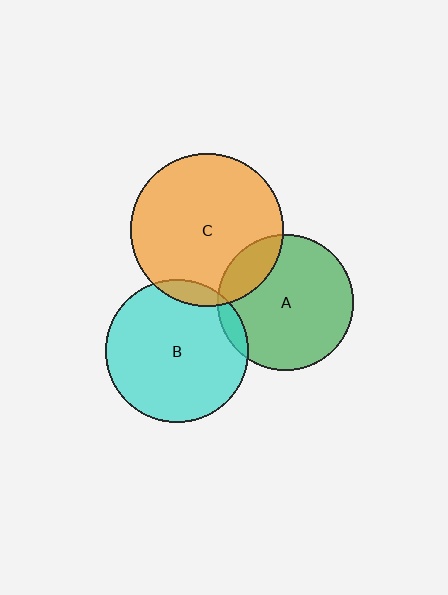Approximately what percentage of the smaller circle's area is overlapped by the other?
Approximately 5%.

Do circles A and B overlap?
Yes.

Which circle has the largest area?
Circle C (orange).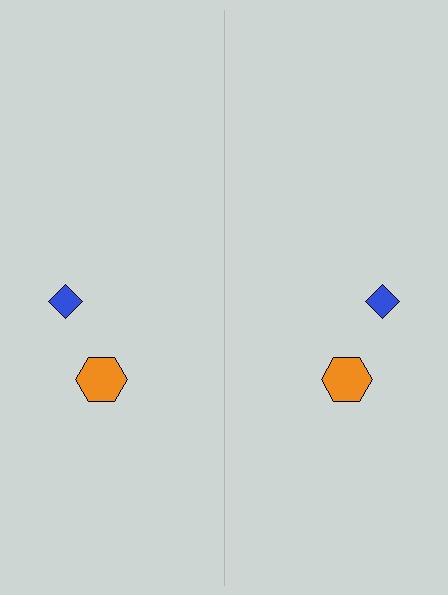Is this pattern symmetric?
Yes, this pattern has bilateral (reflection) symmetry.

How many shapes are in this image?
There are 4 shapes in this image.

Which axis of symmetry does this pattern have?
The pattern has a vertical axis of symmetry running through the center of the image.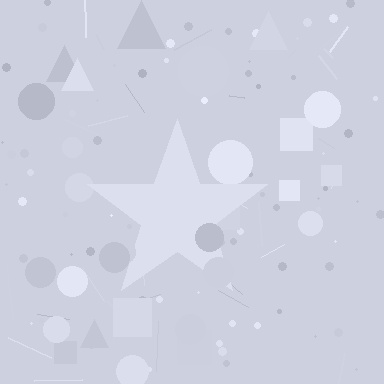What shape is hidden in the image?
A star is hidden in the image.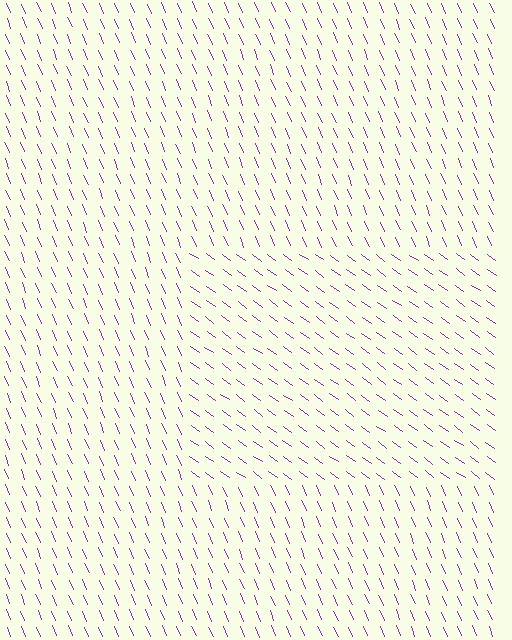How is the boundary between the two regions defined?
The boundary is defined purely by a change in line orientation (approximately 31 degrees difference). All lines are the same color and thickness.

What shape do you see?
I see a rectangle.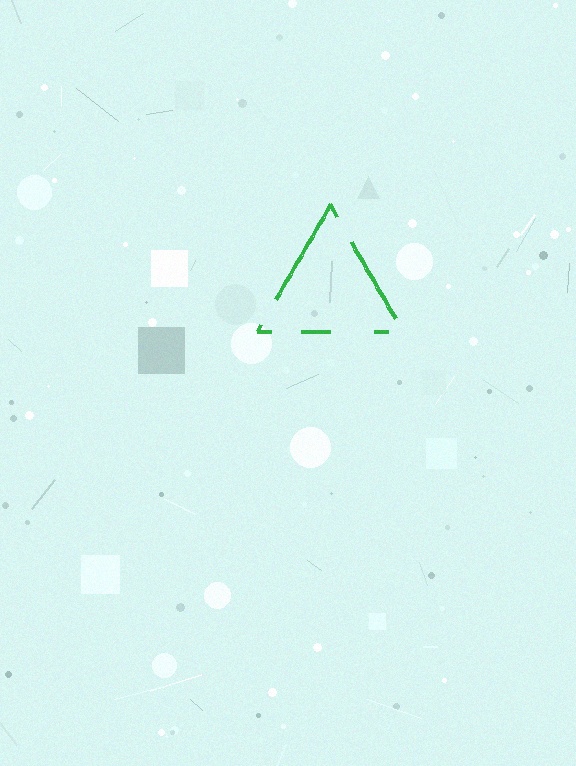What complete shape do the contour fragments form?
The contour fragments form a triangle.